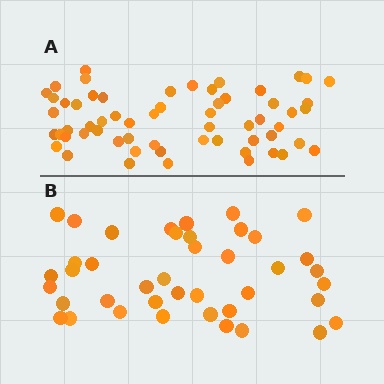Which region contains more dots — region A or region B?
Region A (the top region) has more dots.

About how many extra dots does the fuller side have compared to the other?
Region A has approximately 20 more dots than region B.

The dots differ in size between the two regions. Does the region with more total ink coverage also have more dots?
No. Region B has more total ink coverage because its dots are larger, but region A actually contains more individual dots. Total area can be misleading — the number of items is what matters here.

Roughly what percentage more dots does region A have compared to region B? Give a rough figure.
About 45% more.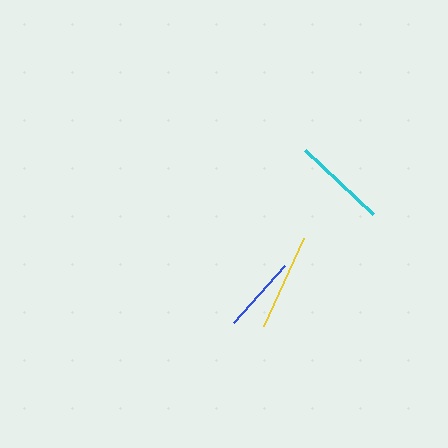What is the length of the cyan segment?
The cyan segment is approximately 93 pixels long.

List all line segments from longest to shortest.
From longest to shortest: yellow, cyan, blue.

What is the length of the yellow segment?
The yellow segment is approximately 97 pixels long.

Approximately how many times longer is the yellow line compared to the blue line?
The yellow line is approximately 1.3 times the length of the blue line.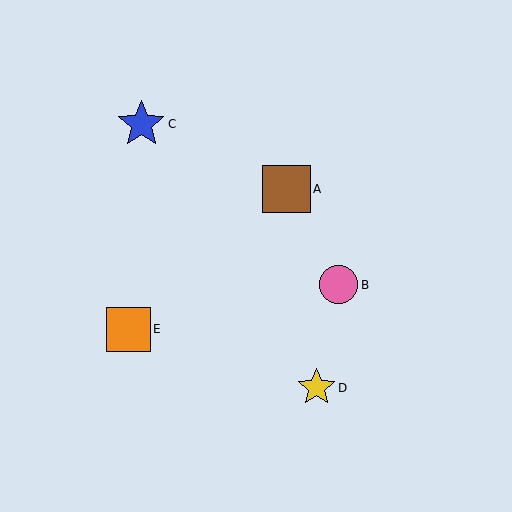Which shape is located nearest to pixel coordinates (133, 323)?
The orange square (labeled E) at (128, 329) is nearest to that location.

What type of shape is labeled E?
Shape E is an orange square.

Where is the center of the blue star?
The center of the blue star is at (141, 124).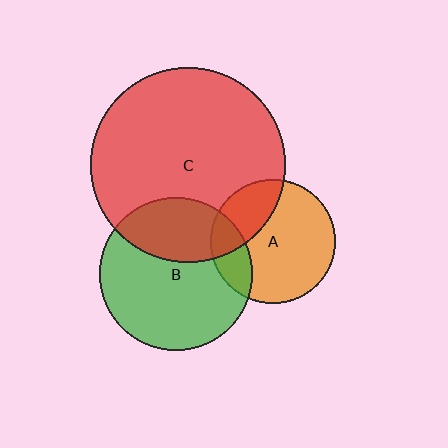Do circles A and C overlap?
Yes.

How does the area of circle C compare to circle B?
Approximately 1.6 times.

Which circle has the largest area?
Circle C (red).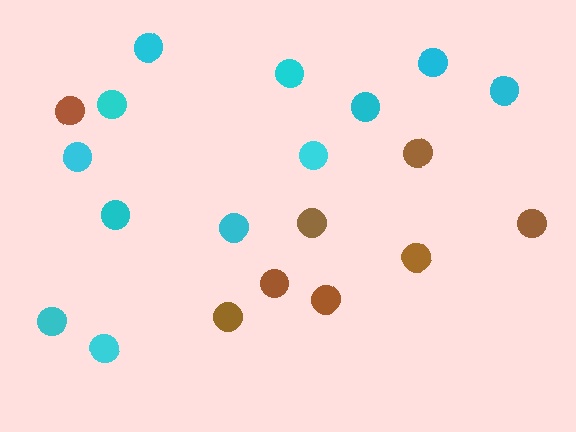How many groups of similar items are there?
There are 2 groups: one group of brown circles (8) and one group of cyan circles (12).